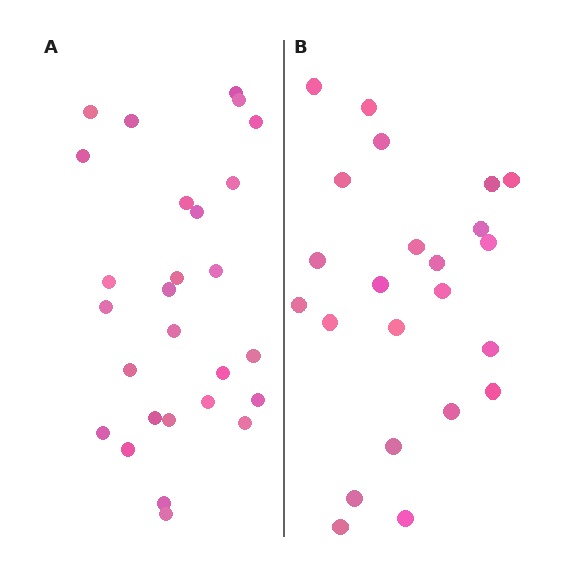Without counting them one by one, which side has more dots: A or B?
Region A (the left region) has more dots.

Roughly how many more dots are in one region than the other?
Region A has about 4 more dots than region B.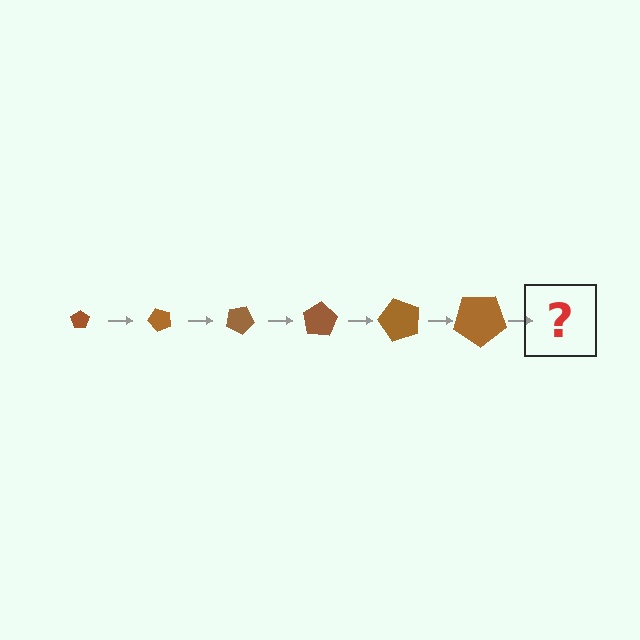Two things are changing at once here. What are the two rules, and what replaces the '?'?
The two rules are that the pentagon grows larger each step and it rotates 50 degrees each step. The '?' should be a pentagon, larger than the previous one and rotated 300 degrees from the start.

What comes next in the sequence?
The next element should be a pentagon, larger than the previous one and rotated 300 degrees from the start.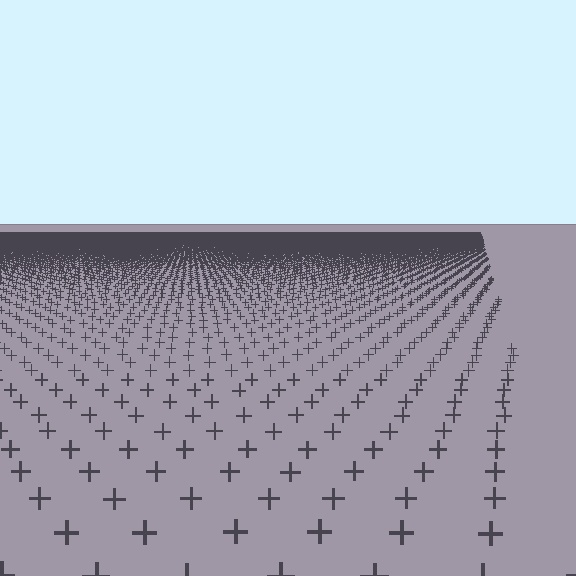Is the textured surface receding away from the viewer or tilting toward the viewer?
The surface is receding away from the viewer. Texture elements get smaller and denser toward the top.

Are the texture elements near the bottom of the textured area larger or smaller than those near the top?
Larger. Near the bottom, elements are closer to the viewer and appear at a bigger on-screen size.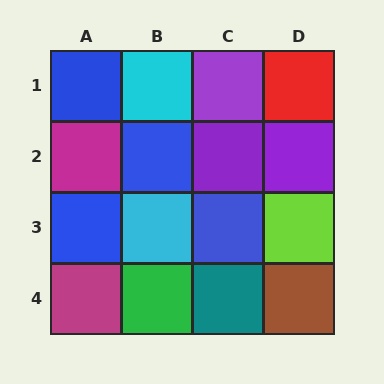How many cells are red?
1 cell is red.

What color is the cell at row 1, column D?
Red.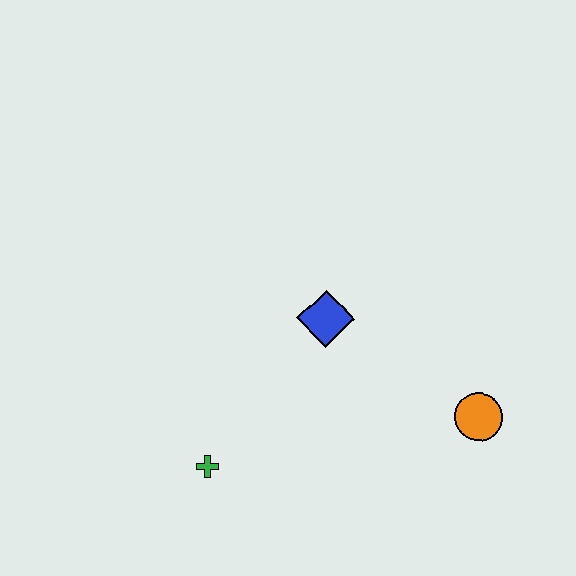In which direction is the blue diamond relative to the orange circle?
The blue diamond is to the left of the orange circle.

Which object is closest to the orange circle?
The blue diamond is closest to the orange circle.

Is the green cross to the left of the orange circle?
Yes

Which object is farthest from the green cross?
The orange circle is farthest from the green cross.